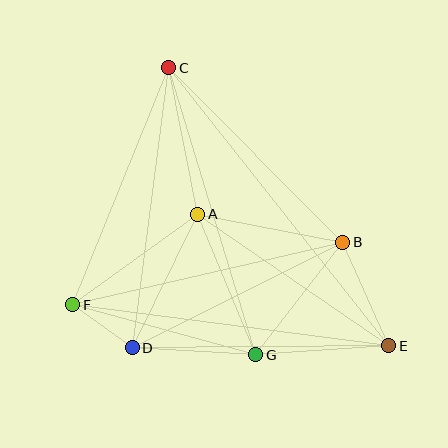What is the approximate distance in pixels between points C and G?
The distance between C and G is approximately 300 pixels.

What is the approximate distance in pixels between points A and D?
The distance between A and D is approximately 149 pixels.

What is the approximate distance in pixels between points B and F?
The distance between B and F is approximately 277 pixels.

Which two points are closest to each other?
Points D and F are closest to each other.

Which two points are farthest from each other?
Points C and E are farthest from each other.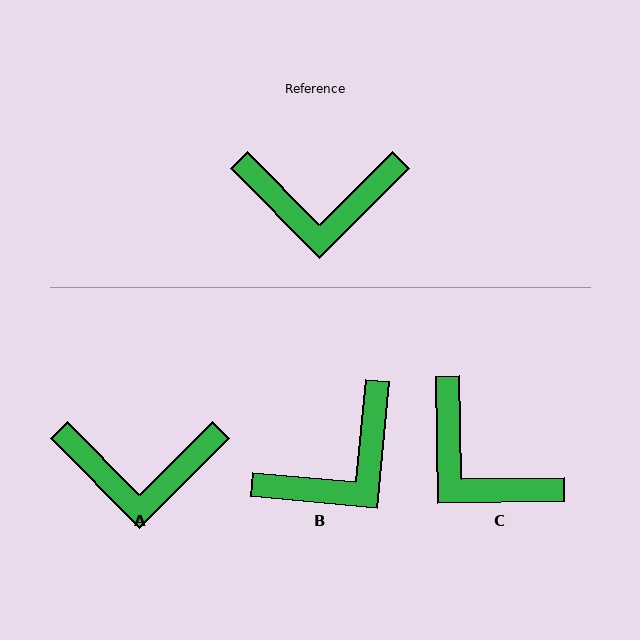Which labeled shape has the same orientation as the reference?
A.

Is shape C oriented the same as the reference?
No, it is off by about 44 degrees.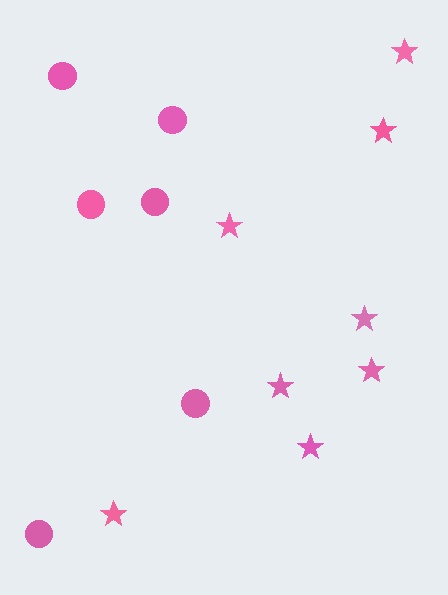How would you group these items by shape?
There are 2 groups: one group of stars (8) and one group of circles (6).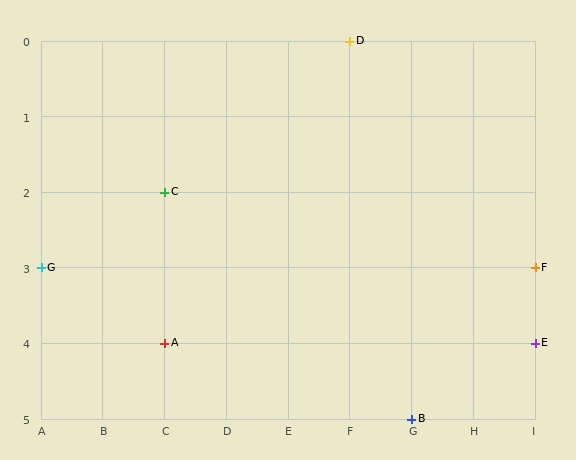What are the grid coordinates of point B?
Point B is at grid coordinates (G, 5).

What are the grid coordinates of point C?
Point C is at grid coordinates (C, 2).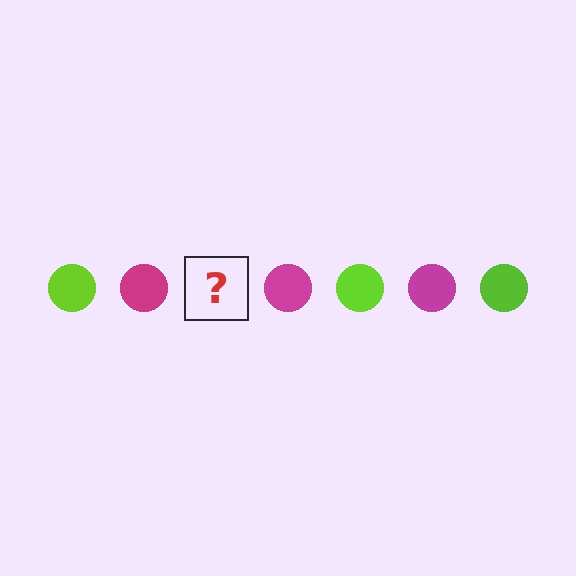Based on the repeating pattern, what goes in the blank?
The blank should be a lime circle.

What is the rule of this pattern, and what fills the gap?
The rule is that the pattern cycles through lime, magenta circles. The gap should be filled with a lime circle.